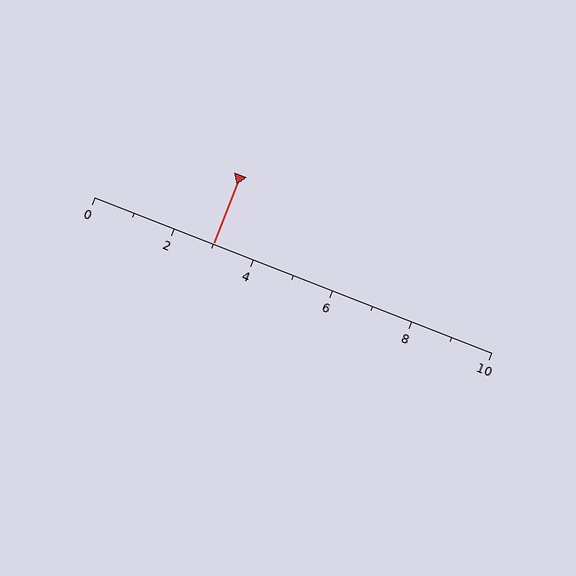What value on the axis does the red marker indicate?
The marker indicates approximately 3.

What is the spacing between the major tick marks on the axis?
The major ticks are spaced 2 apart.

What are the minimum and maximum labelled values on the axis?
The axis runs from 0 to 10.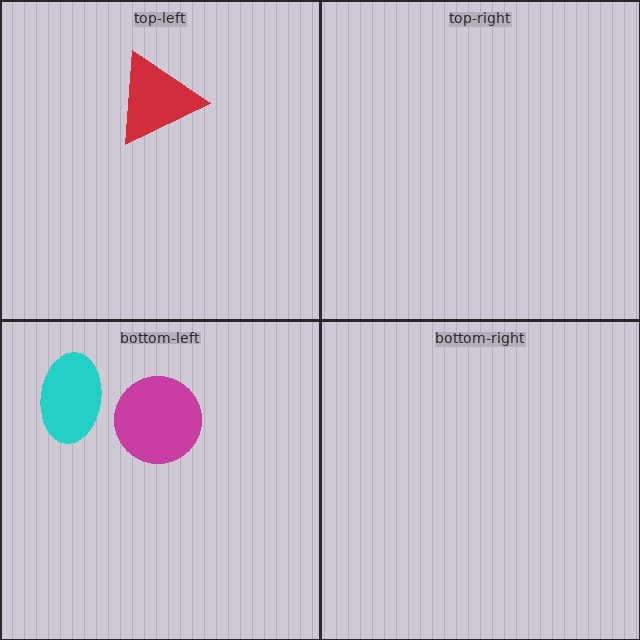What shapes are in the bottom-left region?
The magenta circle, the cyan ellipse.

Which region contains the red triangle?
The top-left region.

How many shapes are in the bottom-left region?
2.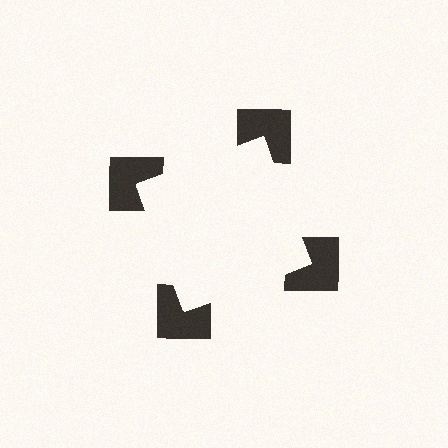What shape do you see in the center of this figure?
An illusory square — its edges are inferred from the aligned wedge cuts in the notched squares, not physically drawn.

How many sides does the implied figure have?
4 sides.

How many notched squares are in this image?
There are 4 — one at each vertex of the illusory square.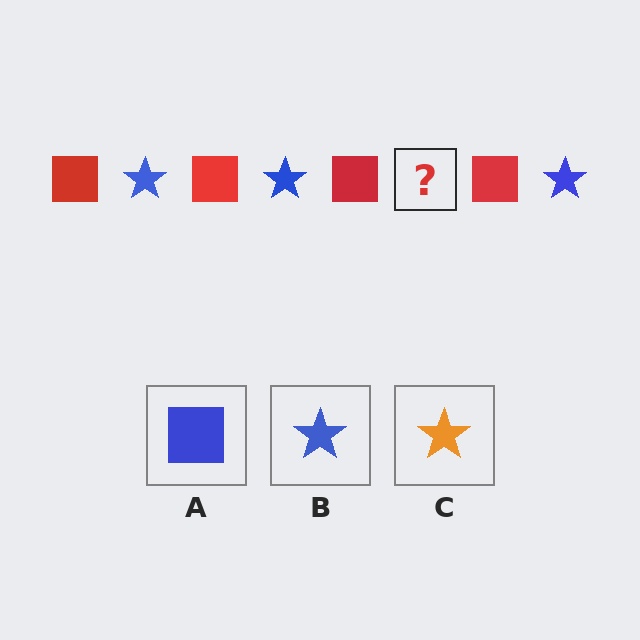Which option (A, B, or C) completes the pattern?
B.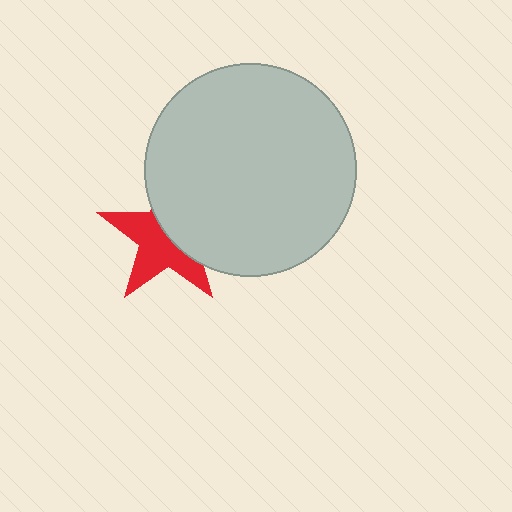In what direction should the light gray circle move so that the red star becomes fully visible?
The light gray circle should move right. That is the shortest direction to clear the overlap and leave the red star fully visible.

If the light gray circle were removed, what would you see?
You would see the complete red star.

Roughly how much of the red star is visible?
About half of it is visible (roughly 54%).